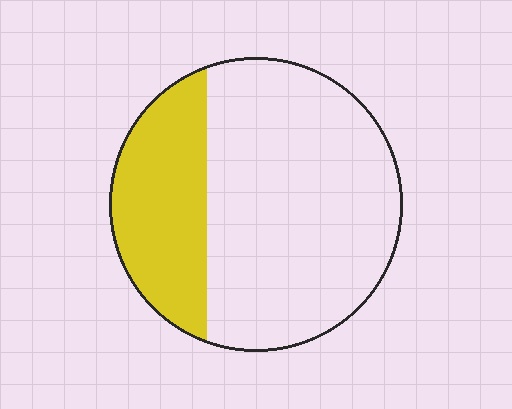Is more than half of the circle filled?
No.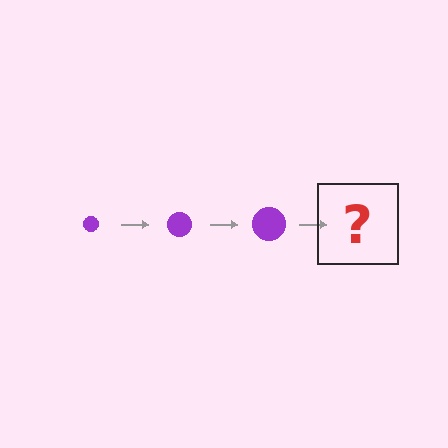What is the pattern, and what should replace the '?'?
The pattern is that the circle gets progressively larger each step. The '?' should be a purple circle, larger than the previous one.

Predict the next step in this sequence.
The next step is a purple circle, larger than the previous one.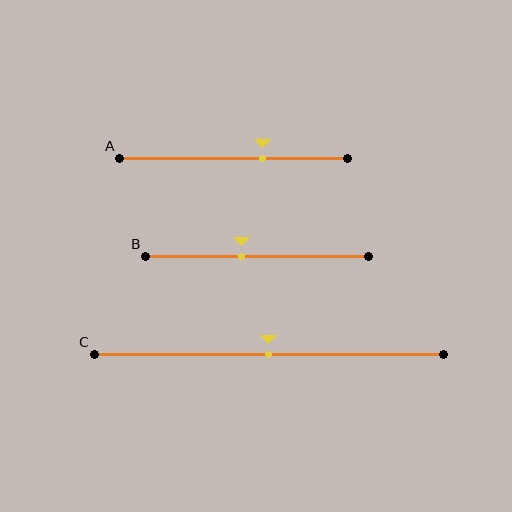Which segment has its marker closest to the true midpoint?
Segment C has its marker closest to the true midpoint.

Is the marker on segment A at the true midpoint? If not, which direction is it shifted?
No, the marker on segment A is shifted to the right by about 13% of the segment length.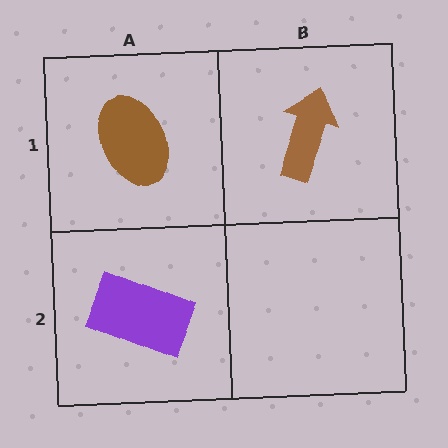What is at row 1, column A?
A brown ellipse.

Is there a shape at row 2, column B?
No, that cell is empty.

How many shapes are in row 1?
2 shapes.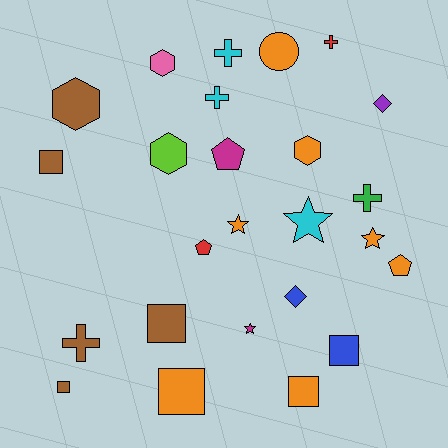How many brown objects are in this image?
There are 5 brown objects.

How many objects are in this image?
There are 25 objects.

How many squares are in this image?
There are 6 squares.